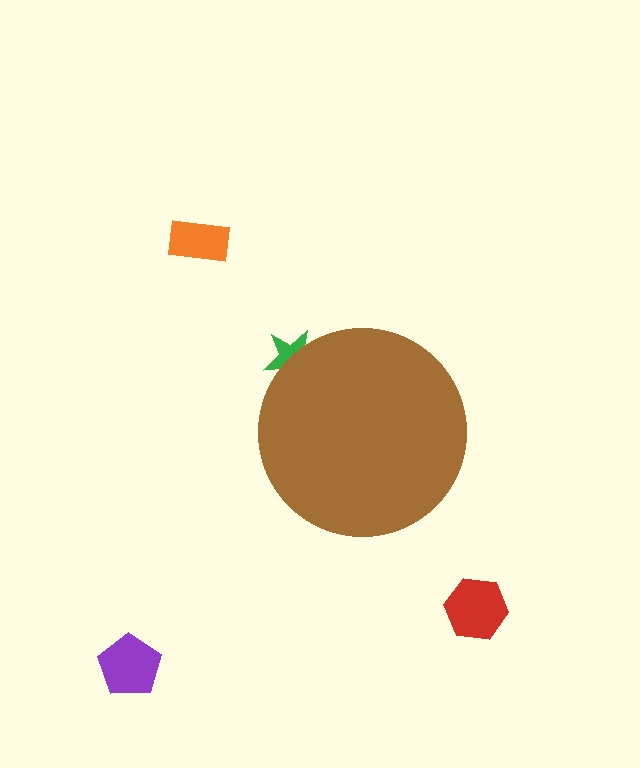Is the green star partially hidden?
Yes, the green star is partially hidden behind the brown circle.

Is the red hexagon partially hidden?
No, the red hexagon is fully visible.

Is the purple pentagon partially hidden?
No, the purple pentagon is fully visible.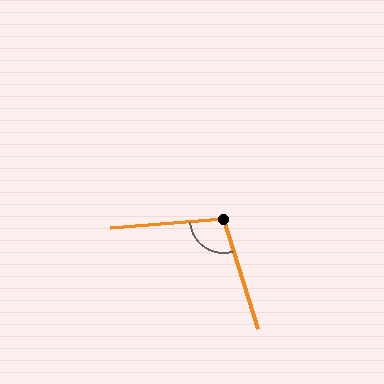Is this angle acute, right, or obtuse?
It is obtuse.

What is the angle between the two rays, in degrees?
Approximately 103 degrees.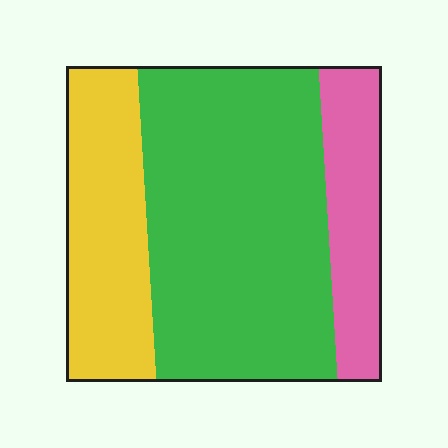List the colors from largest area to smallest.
From largest to smallest: green, yellow, pink.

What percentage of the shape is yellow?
Yellow covers 26% of the shape.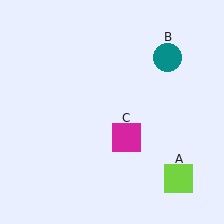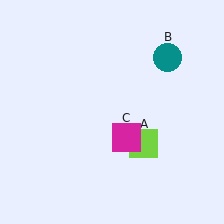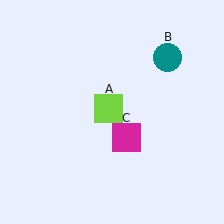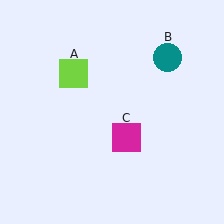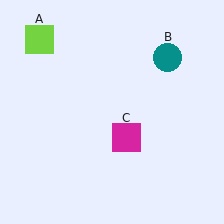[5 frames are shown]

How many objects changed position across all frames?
1 object changed position: lime square (object A).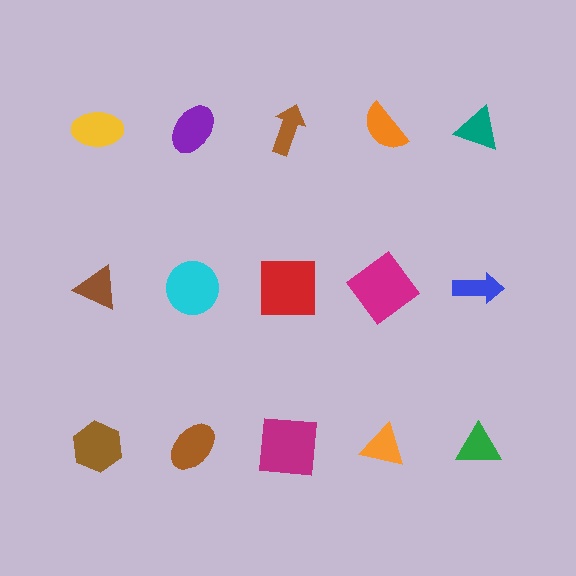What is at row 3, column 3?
A magenta square.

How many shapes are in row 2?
5 shapes.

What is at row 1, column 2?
A purple ellipse.